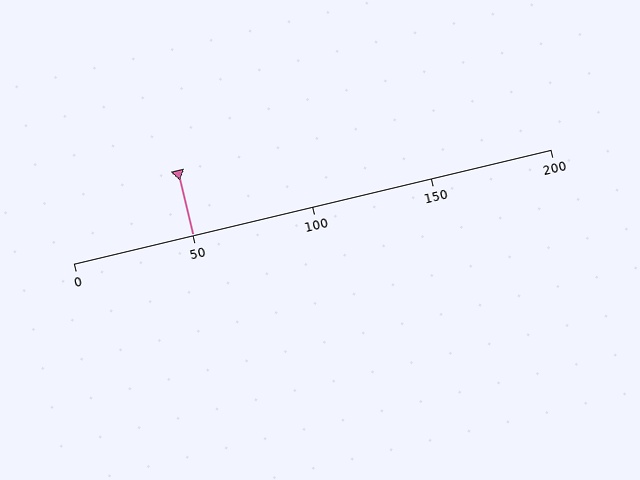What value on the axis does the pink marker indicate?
The marker indicates approximately 50.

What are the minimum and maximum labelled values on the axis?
The axis runs from 0 to 200.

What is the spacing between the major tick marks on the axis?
The major ticks are spaced 50 apart.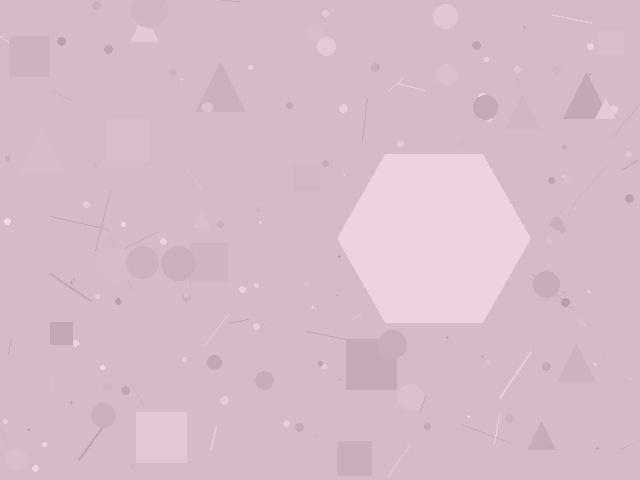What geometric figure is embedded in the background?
A hexagon is embedded in the background.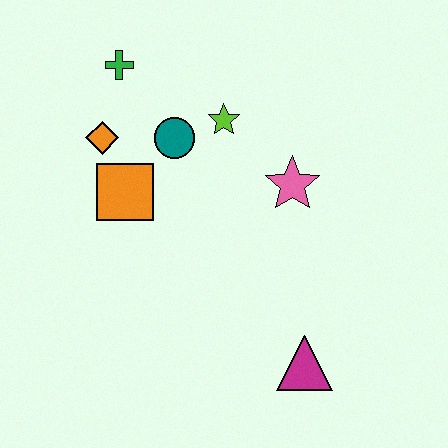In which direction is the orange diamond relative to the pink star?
The orange diamond is to the left of the pink star.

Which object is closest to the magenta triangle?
The pink star is closest to the magenta triangle.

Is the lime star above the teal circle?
Yes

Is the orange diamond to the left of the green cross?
Yes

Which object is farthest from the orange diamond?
The magenta triangle is farthest from the orange diamond.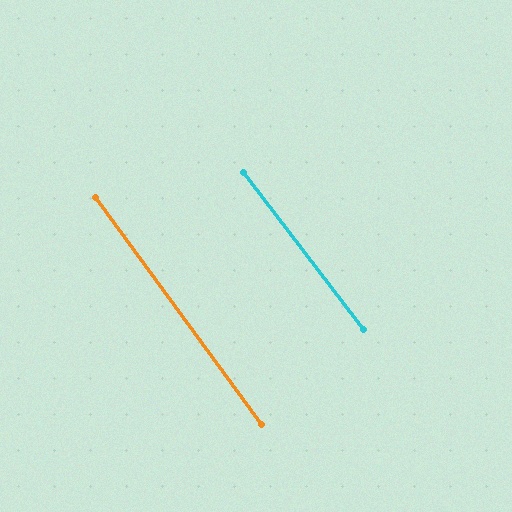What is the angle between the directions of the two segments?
Approximately 1 degree.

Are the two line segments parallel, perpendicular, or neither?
Parallel — their directions differ by only 1.1°.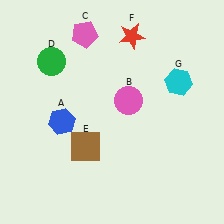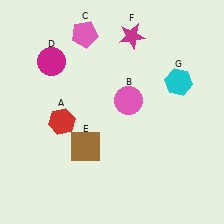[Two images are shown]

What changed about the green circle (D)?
In Image 1, D is green. In Image 2, it changed to magenta.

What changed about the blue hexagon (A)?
In Image 1, A is blue. In Image 2, it changed to red.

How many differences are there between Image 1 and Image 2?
There are 3 differences between the two images.